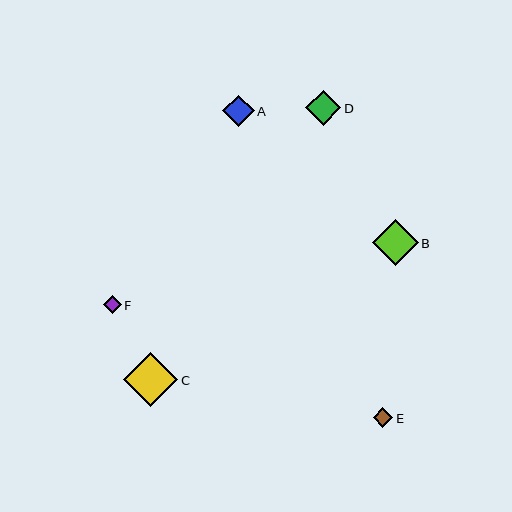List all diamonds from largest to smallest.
From largest to smallest: C, B, D, A, E, F.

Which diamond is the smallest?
Diamond F is the smallest with a size of approximately 17 pixels.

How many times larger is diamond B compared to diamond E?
Diamond B is approximately 2.3 times the size of diamond E.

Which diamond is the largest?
Diamond C is the largest with a size of approximately 54 pixels.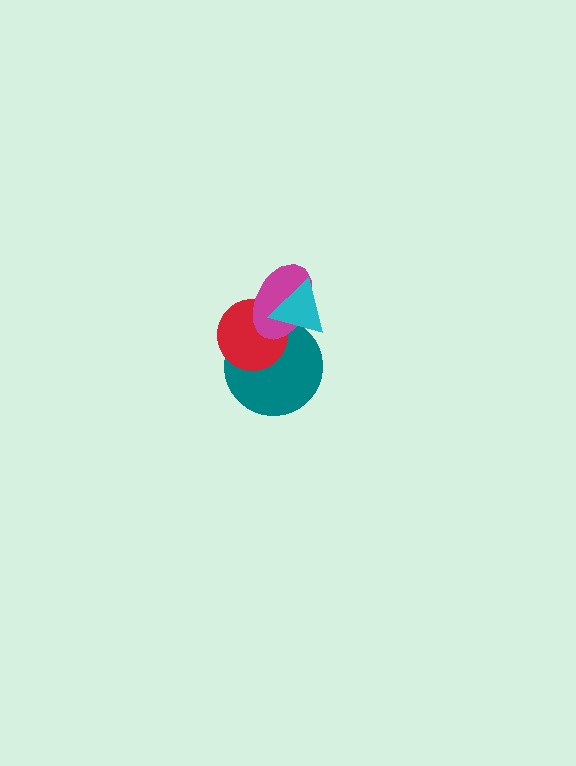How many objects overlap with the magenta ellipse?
3 objects overlap with the magenta ellipse.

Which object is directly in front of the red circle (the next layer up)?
The magenta ellipse is directly in front of the red circle.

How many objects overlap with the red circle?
3 objects overlap with the red circle.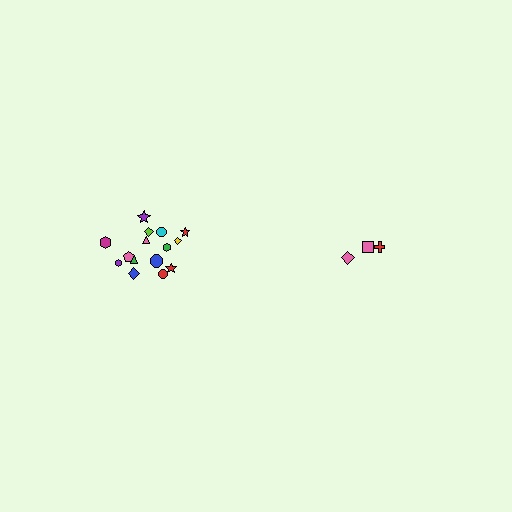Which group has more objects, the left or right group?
The left group.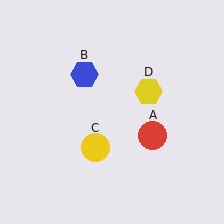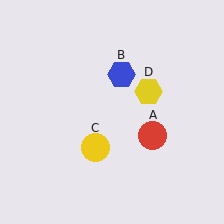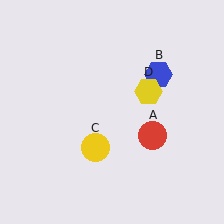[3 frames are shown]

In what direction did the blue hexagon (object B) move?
The blue hexagon (object B) moved right.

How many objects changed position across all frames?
1 object changed position: blue hexagon (object B).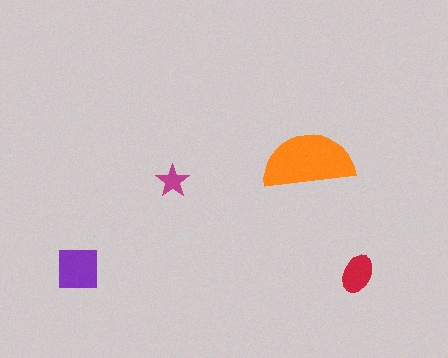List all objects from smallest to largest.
The magenta star, the red ellipse, the purple square, the orange semicircle.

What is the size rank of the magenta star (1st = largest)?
4th.